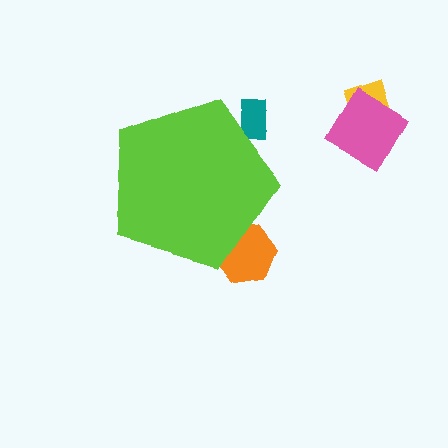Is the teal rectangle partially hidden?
Yes, the teal rectangle is partially hidden behind the lime pentagon.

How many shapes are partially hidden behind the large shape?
2 shapes are partially hidden.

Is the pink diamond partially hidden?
No, the pink diamond is fully visible.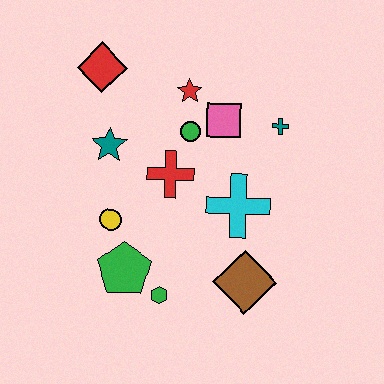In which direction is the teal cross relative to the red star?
The teal cross is to the right of the red star.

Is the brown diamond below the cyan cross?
Yes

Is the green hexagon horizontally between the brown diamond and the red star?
No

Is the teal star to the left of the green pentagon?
Yes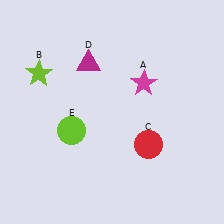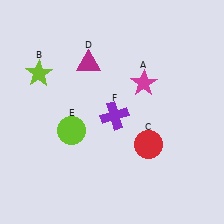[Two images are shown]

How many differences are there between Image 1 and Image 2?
There is 1 difference between the two images.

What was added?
A purple cross (F) was added in Image 2.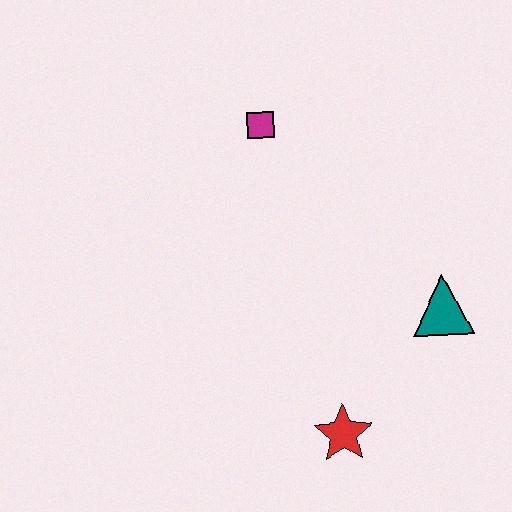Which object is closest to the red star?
The teal triangle is closest to the red star.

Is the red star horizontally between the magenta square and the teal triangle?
Yes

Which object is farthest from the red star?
The magenta square is farthest from the red star.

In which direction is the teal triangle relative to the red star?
The teal triangle is above the red star.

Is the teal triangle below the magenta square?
Yes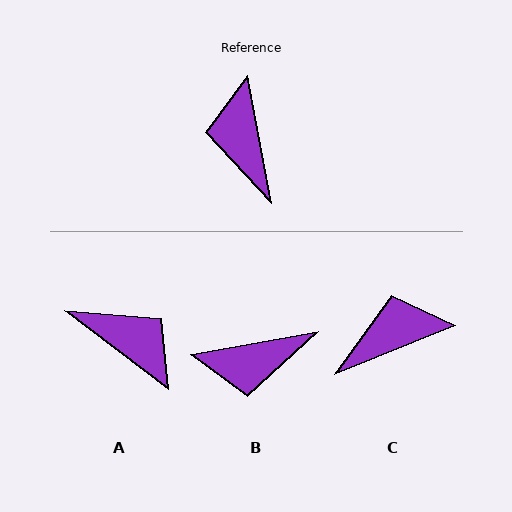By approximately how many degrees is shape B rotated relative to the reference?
Approximately 89 degrees counter-clockwise.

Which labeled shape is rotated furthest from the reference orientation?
A, about 138 degrees away.